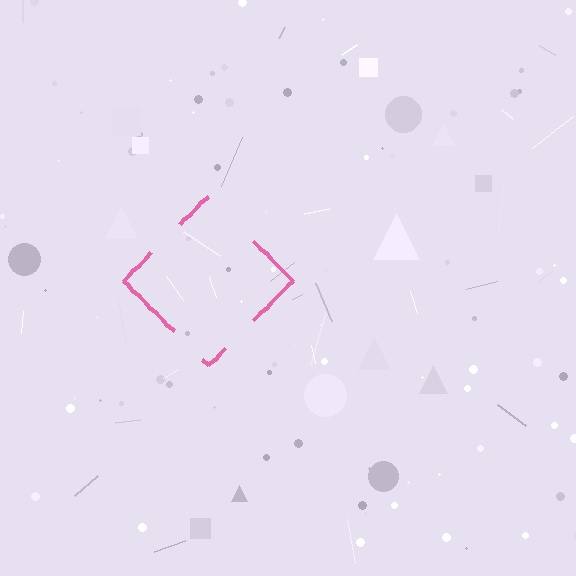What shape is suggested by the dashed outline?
The dashed outline suggests a diamond.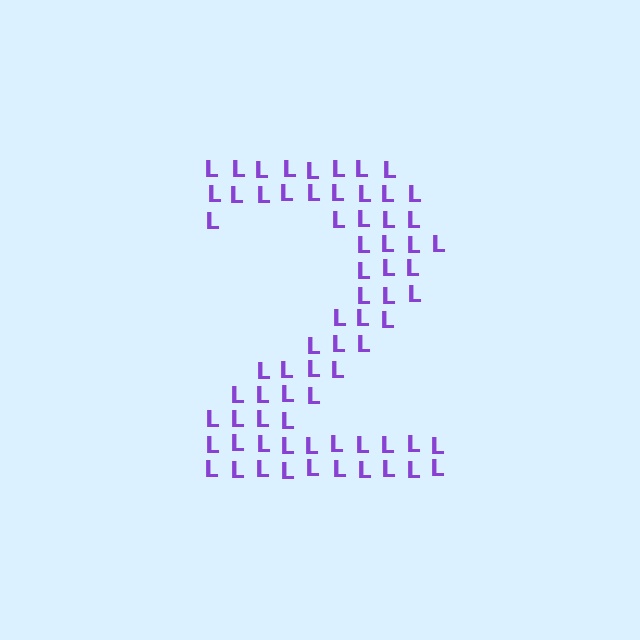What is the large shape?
The large shape is the digit 2.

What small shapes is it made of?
It is made of small letter L's.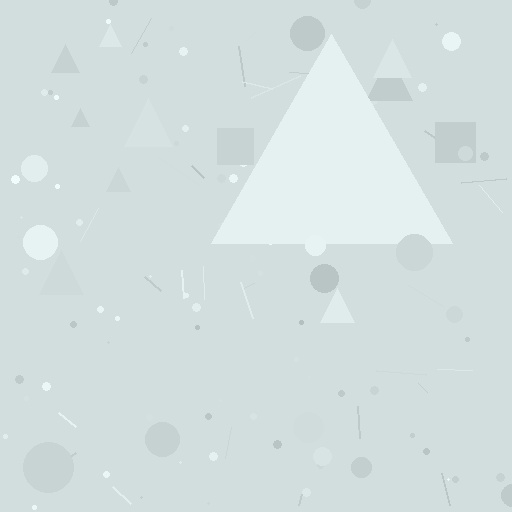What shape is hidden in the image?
A triangle is hidden in the image.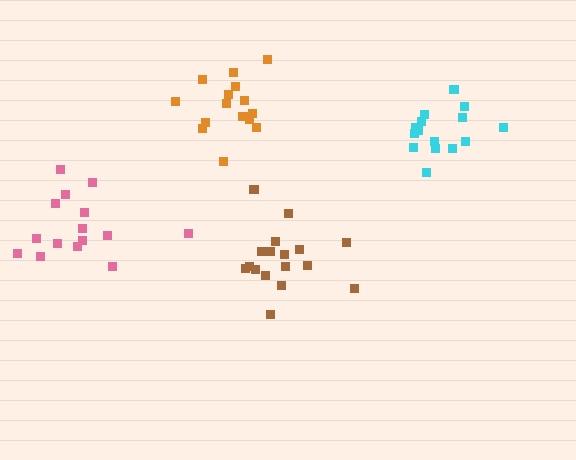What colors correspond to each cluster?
The clusters are colored: cyan, brown, orange, pink.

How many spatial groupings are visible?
There are 4 spatial groupings.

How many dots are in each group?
Group 1: 15 dots, Group 2: 17 dots, Group 3: 15 dots, Group 4: 15 dots (62 total).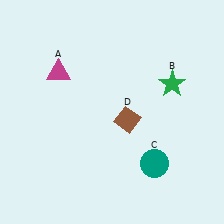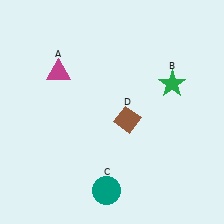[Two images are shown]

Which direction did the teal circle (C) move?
The teal circle (C) moved left.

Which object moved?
The teal circle (C) moved left.